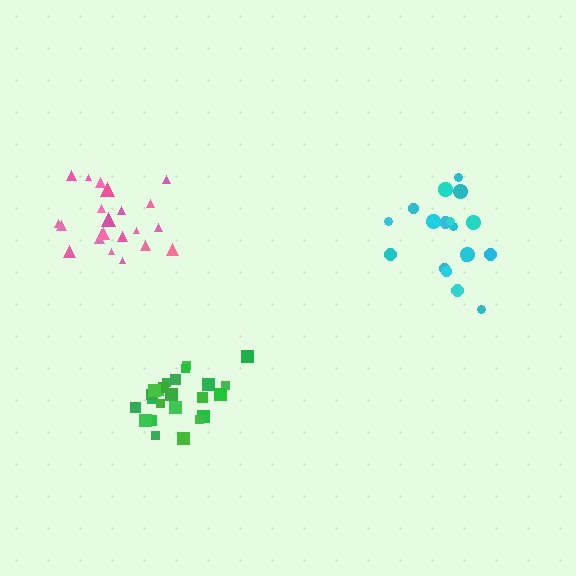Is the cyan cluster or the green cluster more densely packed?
Green.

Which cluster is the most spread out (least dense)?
Cyan.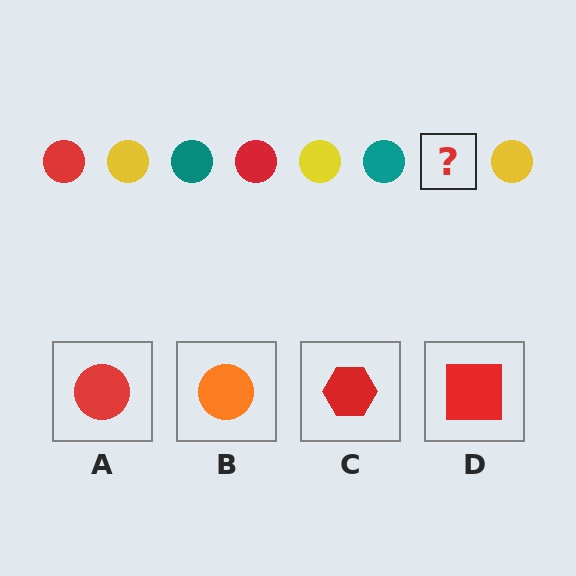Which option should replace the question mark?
Option A.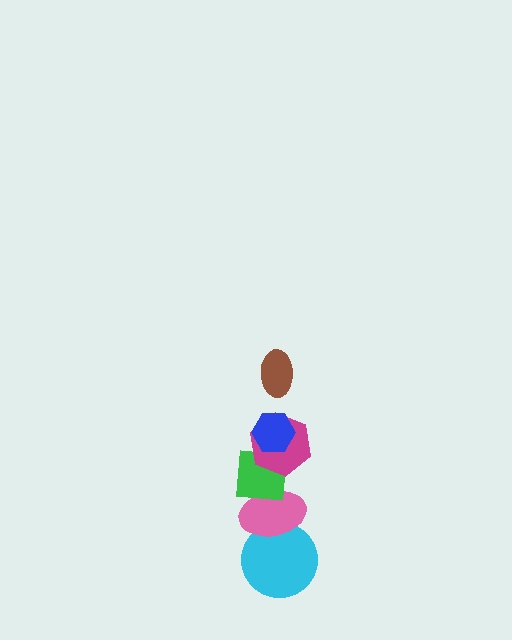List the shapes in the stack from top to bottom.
From top to bottom: the brown ellipse, the blue hexagon, the magenta hexagon, the green square, the pink ellipse, the cyan circle.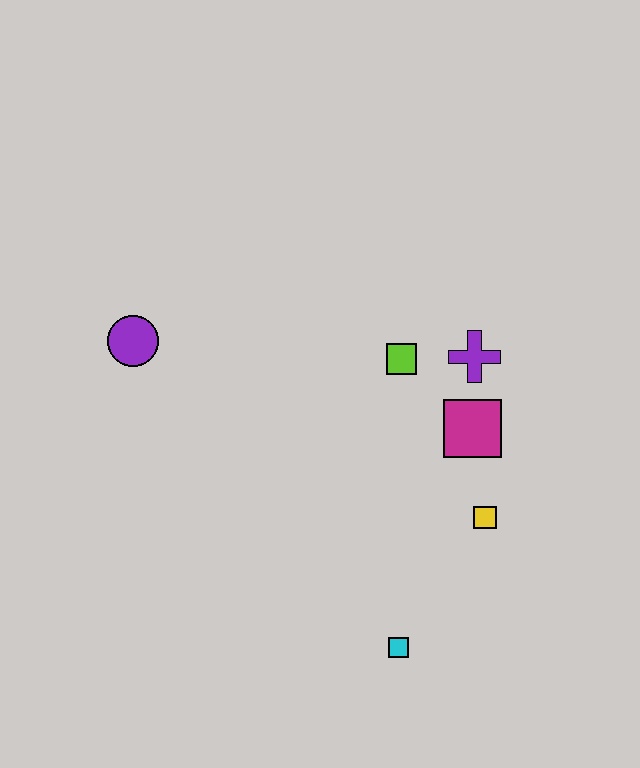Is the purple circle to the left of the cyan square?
Yes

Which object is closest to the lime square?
The purple cross is closest to the lime square.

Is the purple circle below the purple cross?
No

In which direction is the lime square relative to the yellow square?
The lime square is above the yellow square.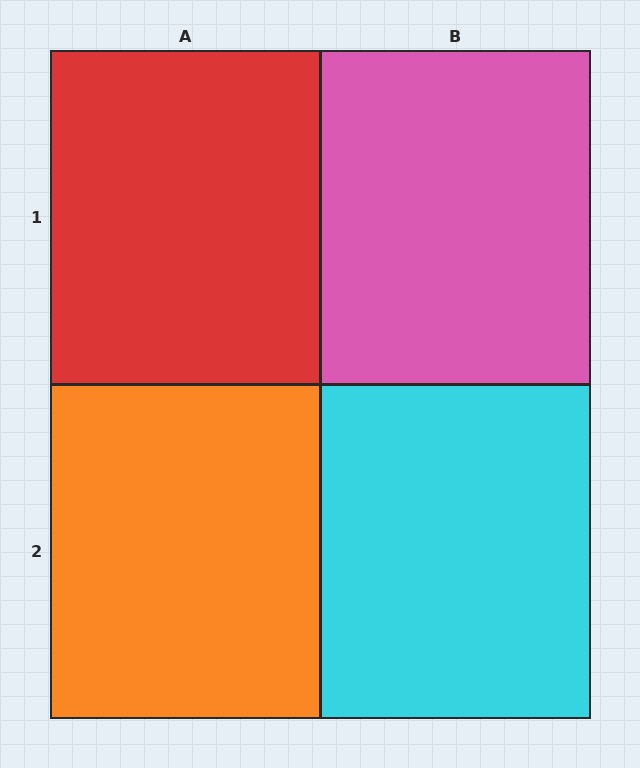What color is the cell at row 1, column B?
Pink.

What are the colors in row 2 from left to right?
Orange, cyan.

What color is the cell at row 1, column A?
Red.